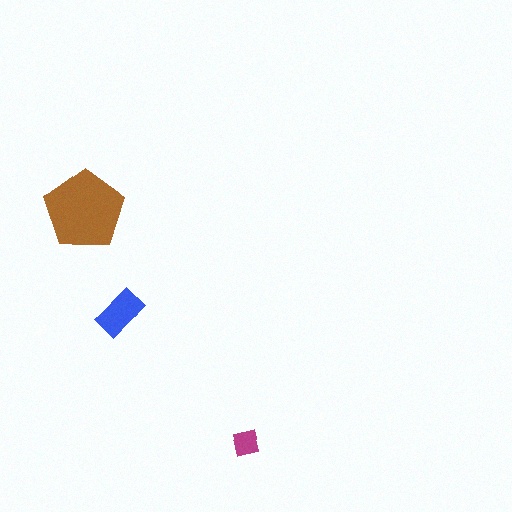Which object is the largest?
The brown pentagon.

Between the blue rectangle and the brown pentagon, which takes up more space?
The brown pentagon.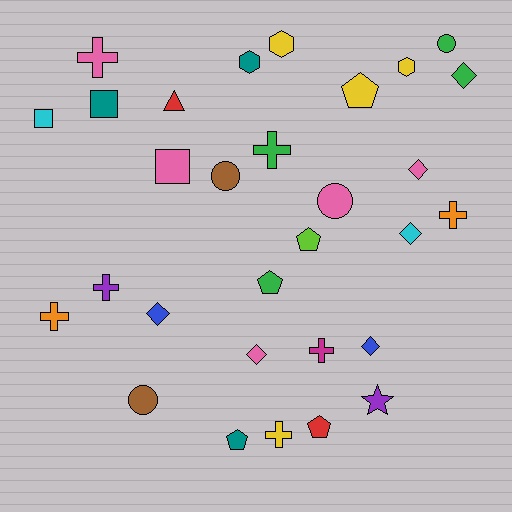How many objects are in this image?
There are 30 objects.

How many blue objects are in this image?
There are 2 blue objects.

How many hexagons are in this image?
There are 3 hexagons.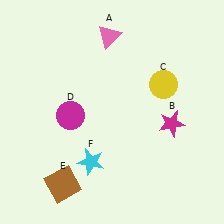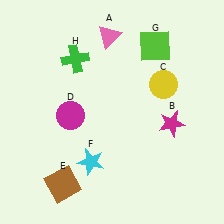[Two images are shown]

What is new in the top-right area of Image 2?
A lime square (G) was added in the top-right area of Image 2.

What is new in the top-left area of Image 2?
A green cross (H) was added in the top-left area of Image 2.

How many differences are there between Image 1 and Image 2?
There are 2 differences between the two images.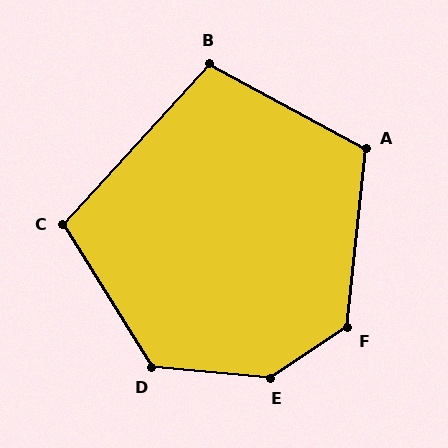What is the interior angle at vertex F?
Approximately 130 degrees (obtuse).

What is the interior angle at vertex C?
Approximately 106 degrees (obtuse).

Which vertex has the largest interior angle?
E, at approximately 142 degrees.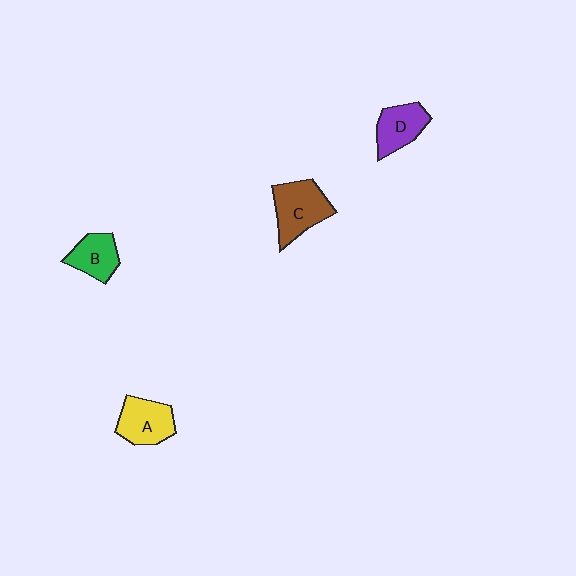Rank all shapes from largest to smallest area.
From largest to smallest: C (brown), A (yellow), D (purple), B (green).